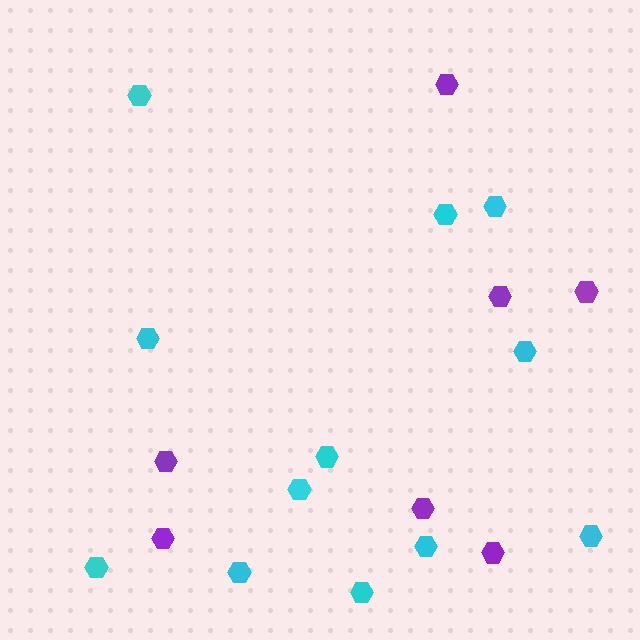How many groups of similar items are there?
There are 2 groups: one group of cyan hexagons (12) and one group of purple hexagons (7).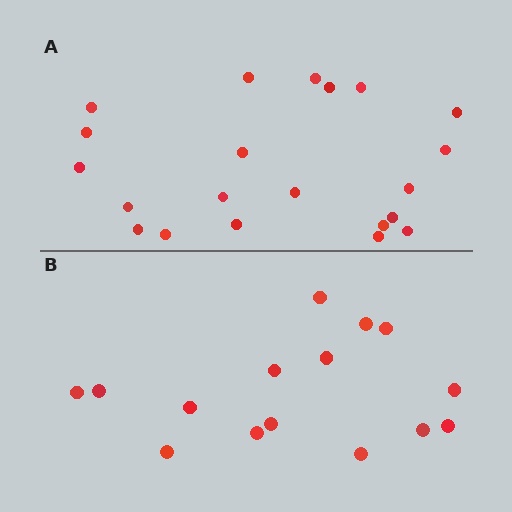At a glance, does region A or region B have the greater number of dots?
Region A (the top region) has more dots.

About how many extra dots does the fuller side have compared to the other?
Region A has about 6 more dots than region B.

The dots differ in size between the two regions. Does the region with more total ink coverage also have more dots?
No. Region B has more total ink coverage because its dots are larger, but region A actually contains more individual dots. Total area can be misleading — the number of items is what matters here.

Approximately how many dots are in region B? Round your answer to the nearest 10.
About 20 dots. (The exact count is 15, which rounds to 20.)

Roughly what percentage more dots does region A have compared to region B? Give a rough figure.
About 40% more.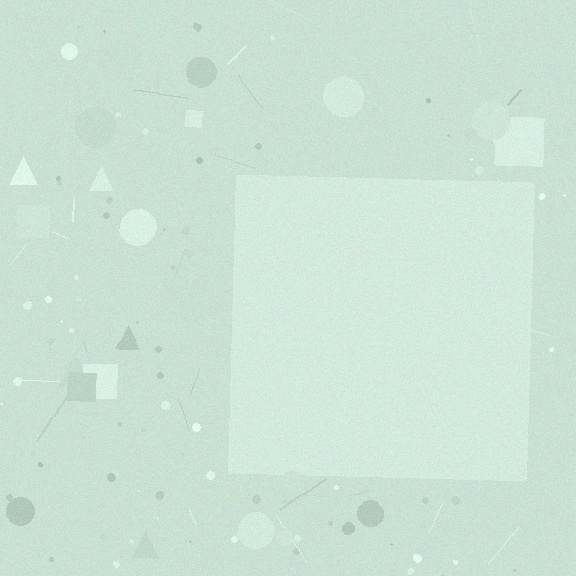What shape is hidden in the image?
A square is hidden in the image.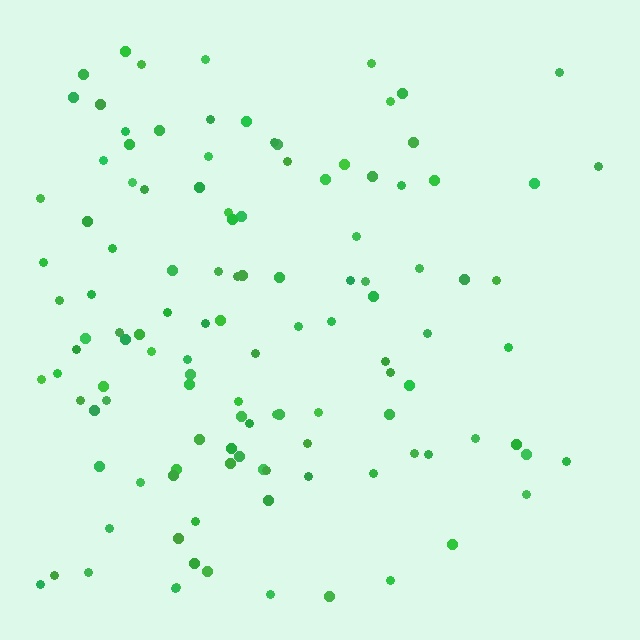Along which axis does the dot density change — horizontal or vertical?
Horizontal.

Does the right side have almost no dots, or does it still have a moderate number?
Still a moderate number, just noticeably fewer than the left.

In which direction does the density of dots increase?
From right to left, with the left side densest.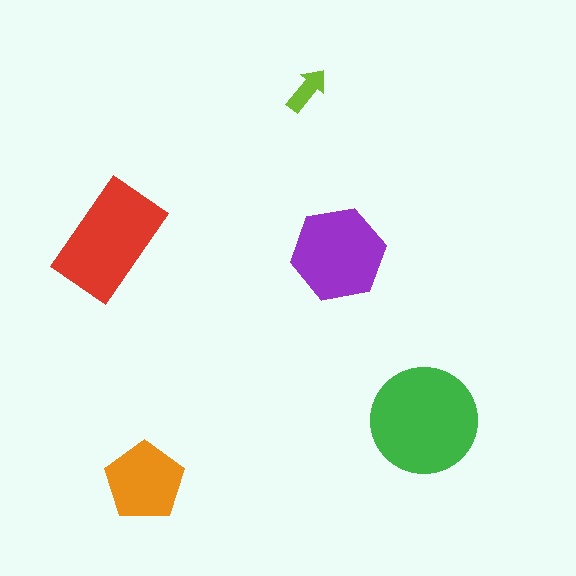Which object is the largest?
The green circle.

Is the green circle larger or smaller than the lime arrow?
Larger.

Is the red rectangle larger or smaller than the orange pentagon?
Larger.